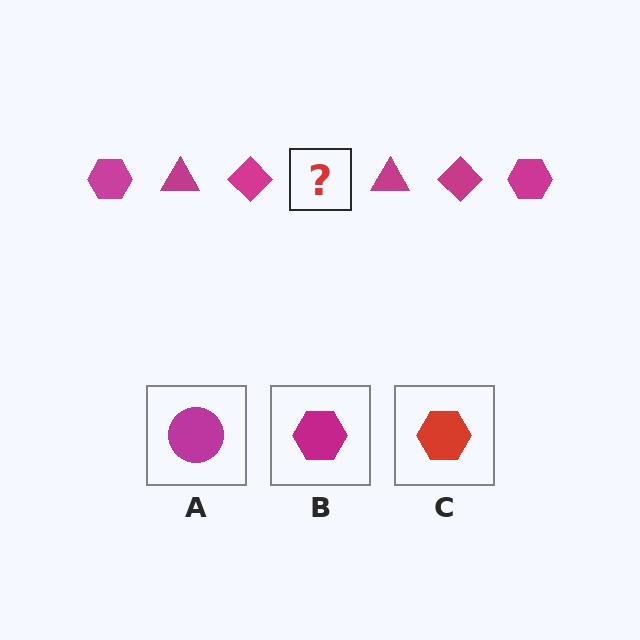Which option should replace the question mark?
Option B.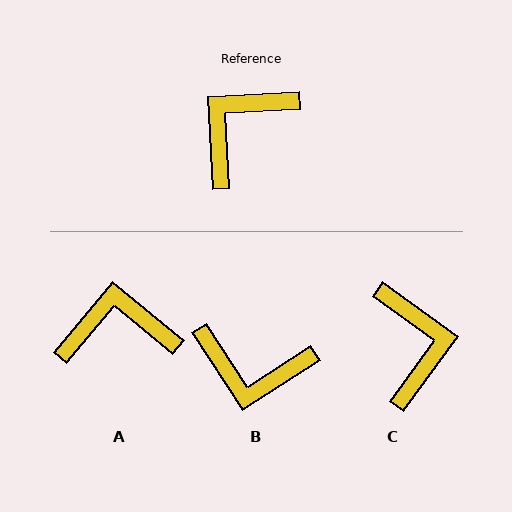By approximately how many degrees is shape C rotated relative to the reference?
Approximately 129 degrees clockwise.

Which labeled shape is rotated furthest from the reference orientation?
C, about 129 degrees away.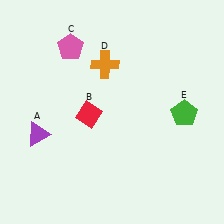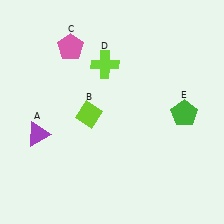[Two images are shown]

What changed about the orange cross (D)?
In Image 1, D is orange. In Image 2, it changed to lime.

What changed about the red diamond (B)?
In Image 1, B is red. In Image 2, it changed to lime.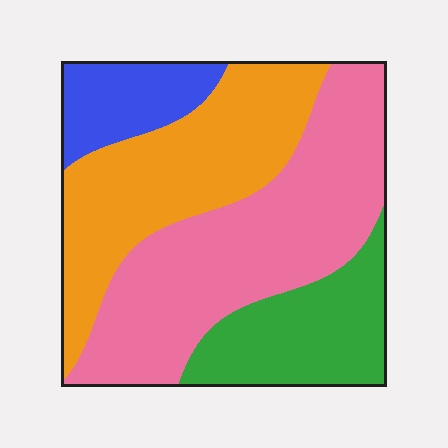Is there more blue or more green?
Green.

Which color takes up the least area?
Blue, at roughly 10%.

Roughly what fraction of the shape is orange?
Orange takes up about one third (1/3) of the shape.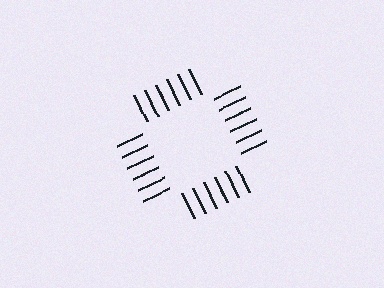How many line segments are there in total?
24 — 6 along each of the 4 edges.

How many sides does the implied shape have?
4 sides — the line-ends trace a square.